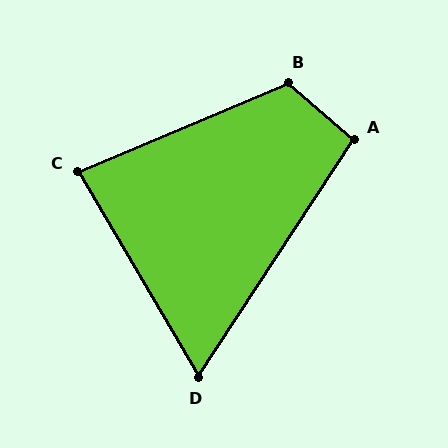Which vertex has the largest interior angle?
B, at approximately 116 degrees.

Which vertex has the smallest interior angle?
D, at approximately 64 degrees.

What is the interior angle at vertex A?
Approximately 98 degrees (obtuse).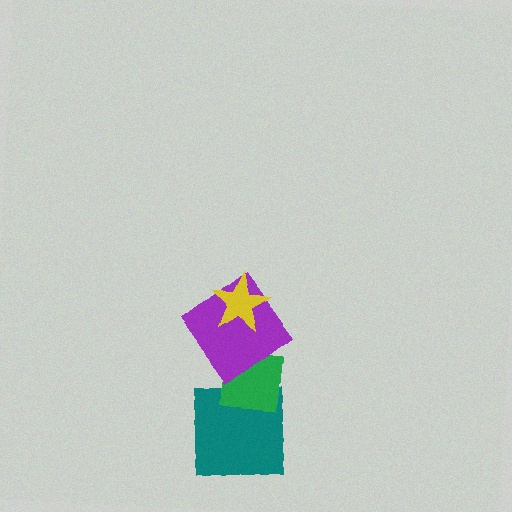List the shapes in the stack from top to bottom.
From top to bottom: the yellow star, the purple diamond, the green square, the teal square.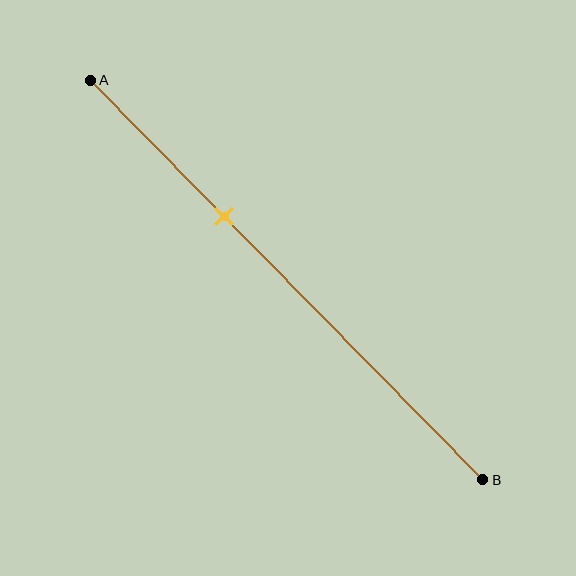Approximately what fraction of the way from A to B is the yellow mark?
The yellow mark is approximately 35% of the way from A to B.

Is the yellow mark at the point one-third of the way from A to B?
Yes, the mark is approximately at the one-third point.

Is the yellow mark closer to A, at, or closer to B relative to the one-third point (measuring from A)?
The yellow mark is approximately at the one-third point of segment AB.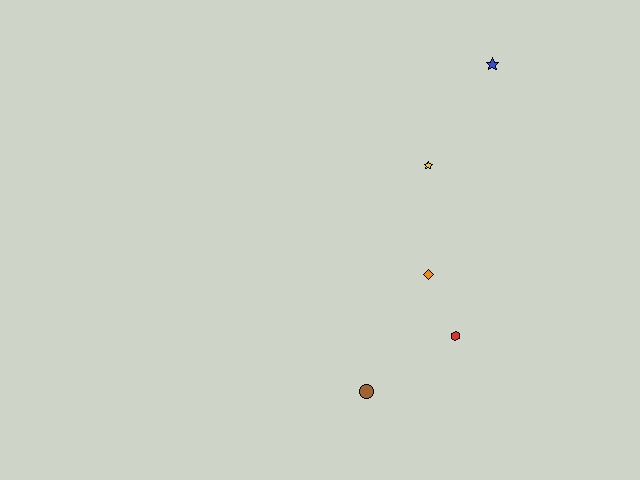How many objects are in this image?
There are 5 objects.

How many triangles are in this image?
There are no triangles.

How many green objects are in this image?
There are no green objects.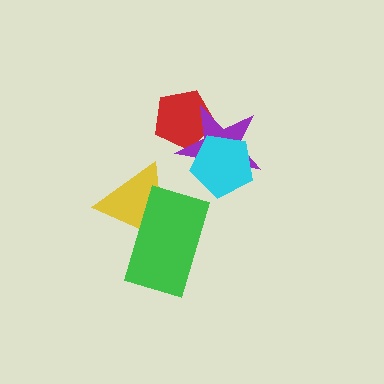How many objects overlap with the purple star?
2 objects overlap with the purple star.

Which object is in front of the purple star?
The cyan pentagon is in front of the purple star.